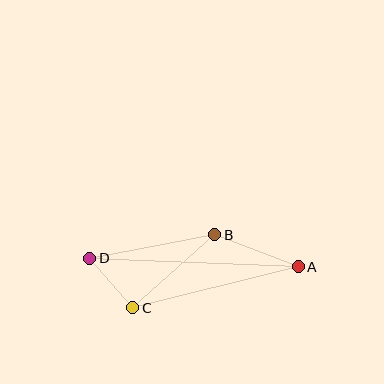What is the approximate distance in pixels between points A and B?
The distance between A and B is approximately 89 pixels.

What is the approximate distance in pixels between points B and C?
The distance between B and C is approximately 110 pixels.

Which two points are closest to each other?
Points C and D are closest to each other.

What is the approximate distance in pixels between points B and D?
The distance between B and D is approximately 128 pixels.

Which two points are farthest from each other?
Points A and D are farthest from each other.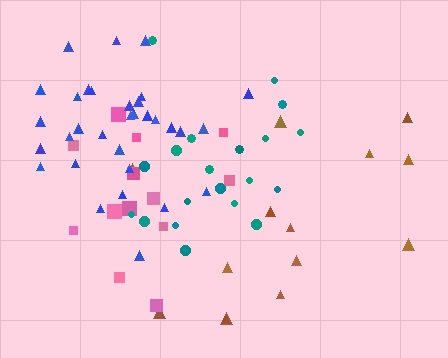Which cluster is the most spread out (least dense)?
Brown.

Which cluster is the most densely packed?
Blue.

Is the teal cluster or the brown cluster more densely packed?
Teal.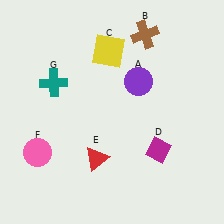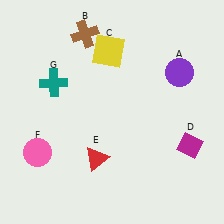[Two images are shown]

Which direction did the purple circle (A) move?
The purple circle (A) moved right.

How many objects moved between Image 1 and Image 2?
3 objects moved between the two images.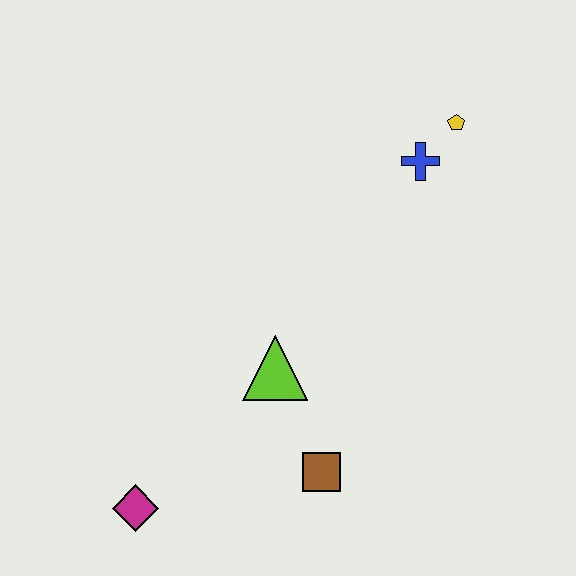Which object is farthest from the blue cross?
The magenta diamond is farthest from the blue cross.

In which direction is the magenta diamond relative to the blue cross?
The magenta diamond is below the blue cross.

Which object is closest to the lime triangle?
The brown square is closest to the lime triangle.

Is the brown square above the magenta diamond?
Yes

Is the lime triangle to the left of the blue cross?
Yes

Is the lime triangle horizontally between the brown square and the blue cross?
No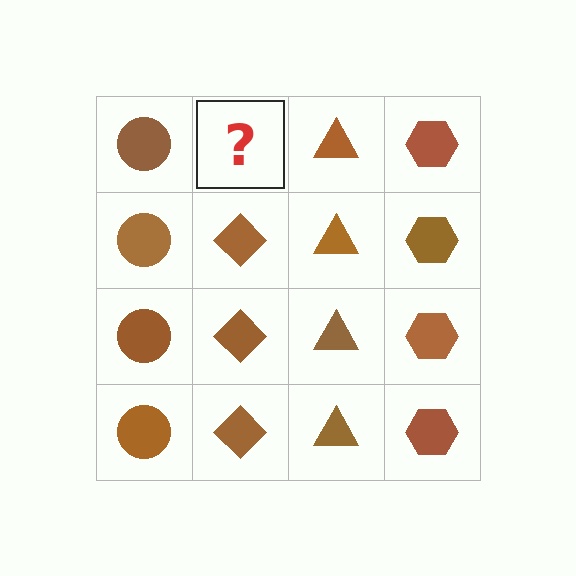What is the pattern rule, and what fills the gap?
The rule is that each column has a consistent shape. The gap should be filled with a brown diamond.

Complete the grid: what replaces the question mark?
The question mark should be replaced with a brown diamond.